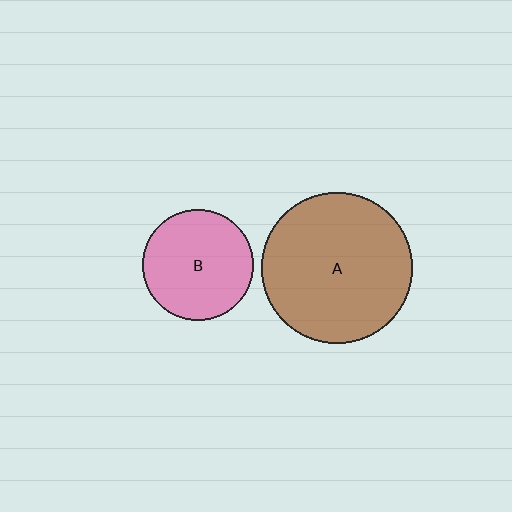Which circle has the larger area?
Circle A (brown).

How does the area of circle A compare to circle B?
Approximately 1.8 times.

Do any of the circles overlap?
No, none of the circles overlap.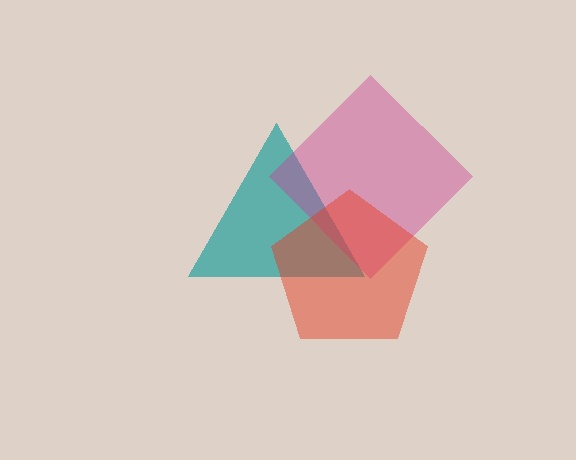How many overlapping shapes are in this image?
There are 3 overlapping shapes in the image.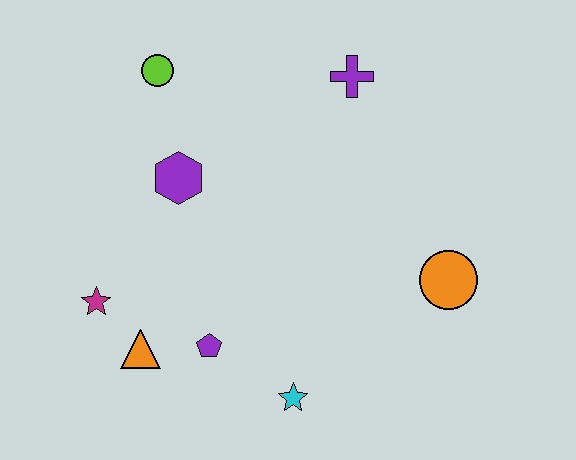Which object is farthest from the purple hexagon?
The orange circle is farthest from the purple hexagon.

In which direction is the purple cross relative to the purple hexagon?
The purple cross is to the right of the purple hexagon.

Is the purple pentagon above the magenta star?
No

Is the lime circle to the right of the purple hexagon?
No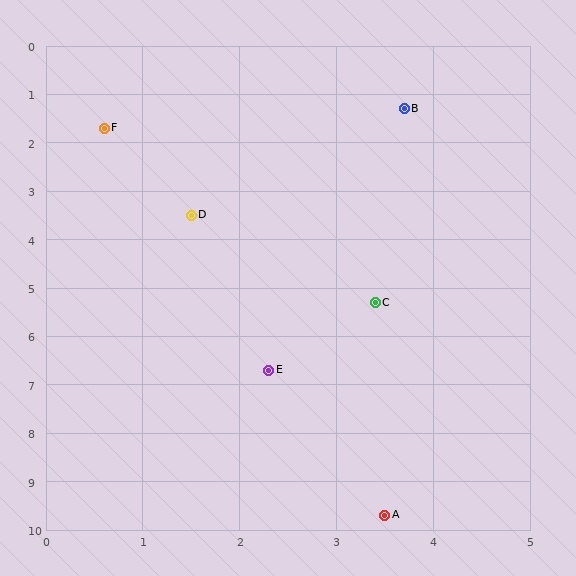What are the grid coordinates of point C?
Point C is at approximately (3.4, 5.3).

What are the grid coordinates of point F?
Point F is at approximately (0.6, 1.7).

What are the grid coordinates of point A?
Point A is at approximately (3.5, 9.7).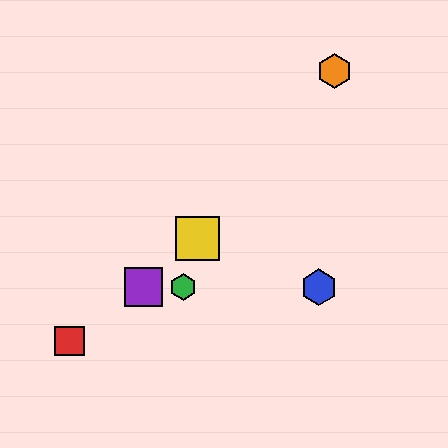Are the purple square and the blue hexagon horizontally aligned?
Yes, both are at y≈287.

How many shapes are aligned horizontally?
3 shapes (the blue hexagon, the green hexagon, the purple square) are aligned horizontally.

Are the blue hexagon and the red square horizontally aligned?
No, the blue hexagon is at y≈287 and the red square is at y≈341.